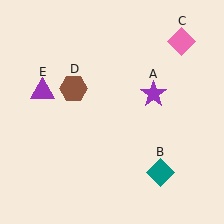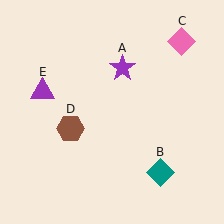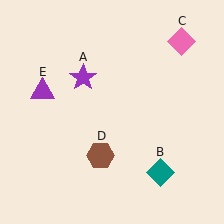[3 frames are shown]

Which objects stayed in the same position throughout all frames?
Teal diamond (object B) and pink diamond (object C) and purple triangle (object E) remained stationary.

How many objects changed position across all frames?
2 objects changed position: purple star (object A), brown hexagon (object D).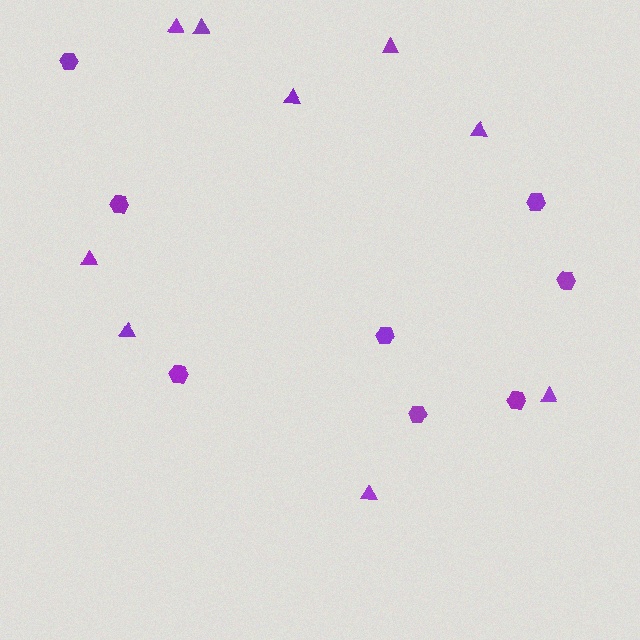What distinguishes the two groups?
There are 2 groups: one group of triangles (9) and one group of hexagons (8).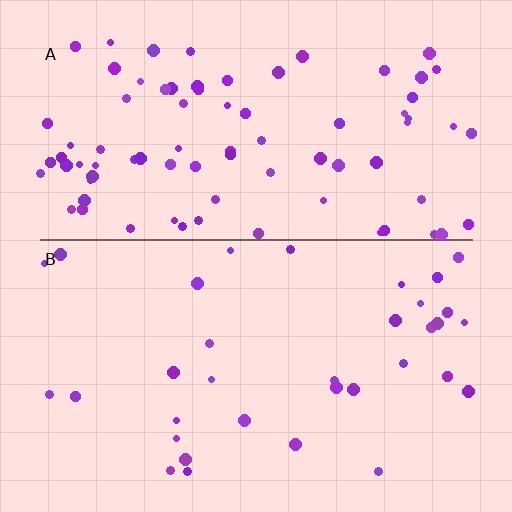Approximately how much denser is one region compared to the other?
Approximately 2.4× — region A over region B.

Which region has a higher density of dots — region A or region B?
A (the top).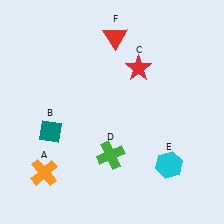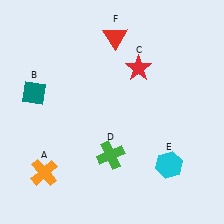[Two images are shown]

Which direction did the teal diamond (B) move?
The teal diamond (B) moved up.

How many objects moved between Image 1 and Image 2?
1 object moved between the two images.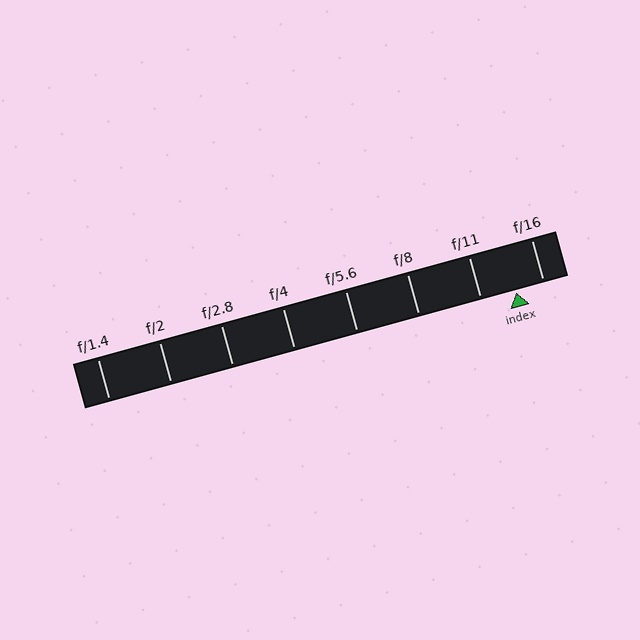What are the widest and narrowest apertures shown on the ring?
The widest aperture shown is f/1.4 and the narrowest is f/16.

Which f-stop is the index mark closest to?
The index mark is closest to f/16.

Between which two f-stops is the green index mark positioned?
The index mark is between f/11 and f/16.